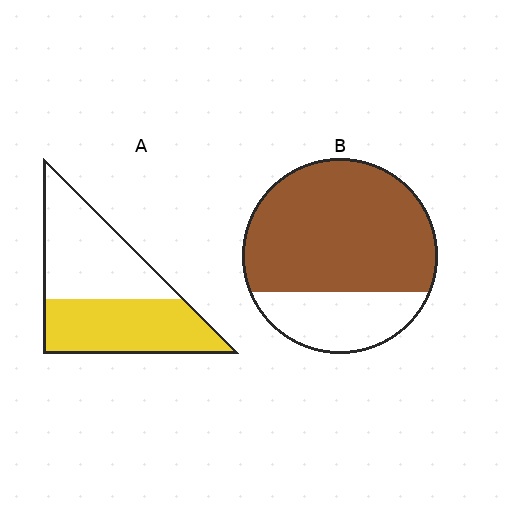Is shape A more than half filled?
Roughly half.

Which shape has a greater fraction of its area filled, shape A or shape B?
Shape B.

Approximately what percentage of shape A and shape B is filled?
A is approximately 50% and B is approximately 75%.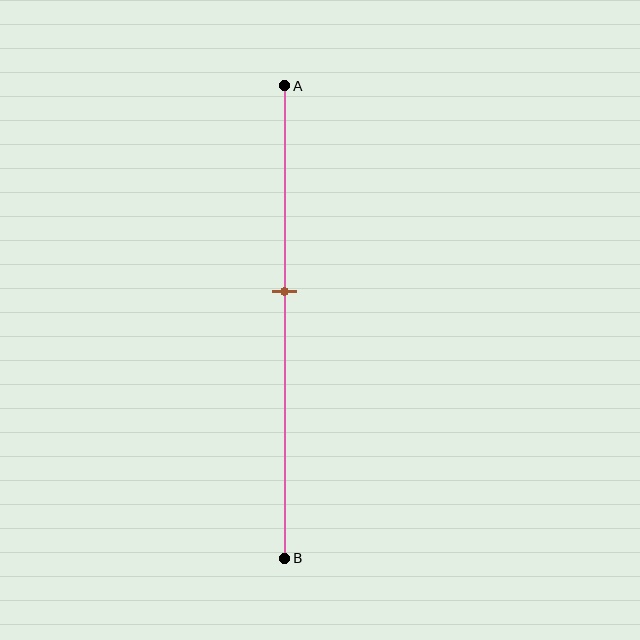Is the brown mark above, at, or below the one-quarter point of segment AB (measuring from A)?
The brown mark is below the one-quarter point of segment AB.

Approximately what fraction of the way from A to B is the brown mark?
The brown mark is approximately 45% of the way from A to B.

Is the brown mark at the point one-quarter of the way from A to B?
No, the mark is at about 45% from A, not at the 25% one-quarter point.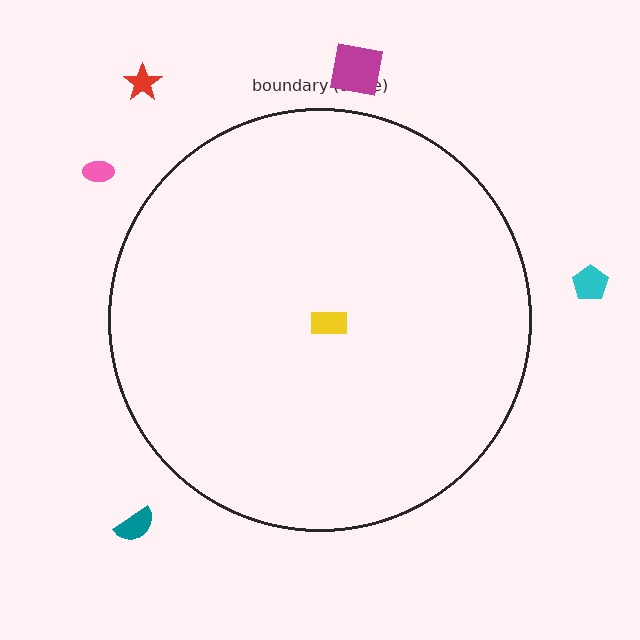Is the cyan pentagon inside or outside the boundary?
Outside.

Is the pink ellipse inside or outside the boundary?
Outside.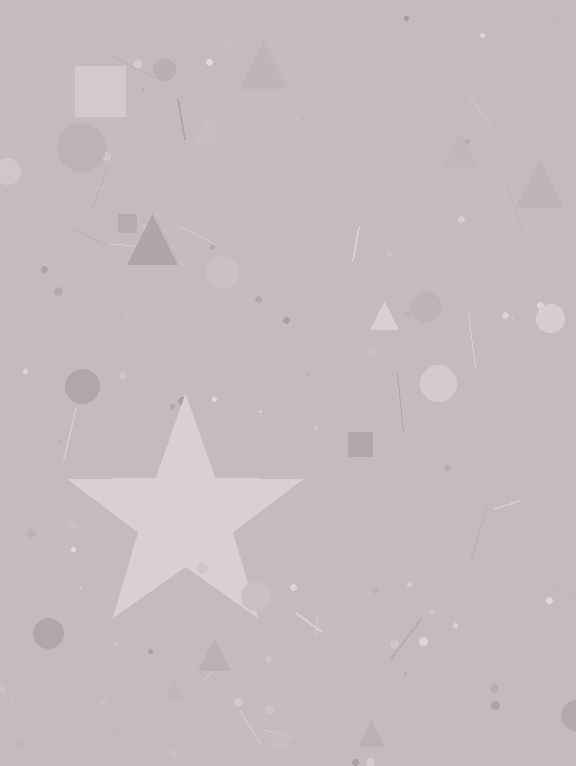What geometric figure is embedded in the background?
A star is embedded in the background.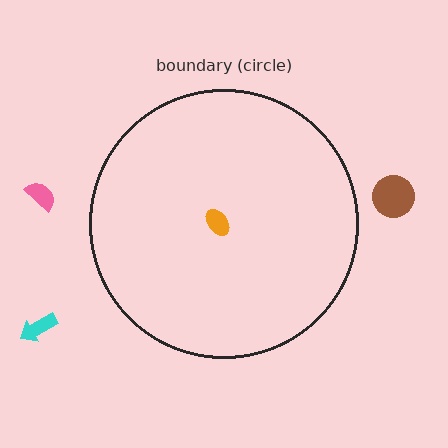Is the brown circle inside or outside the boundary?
Outside.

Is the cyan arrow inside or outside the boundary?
Outside.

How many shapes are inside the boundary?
1 inside, 3 outside.